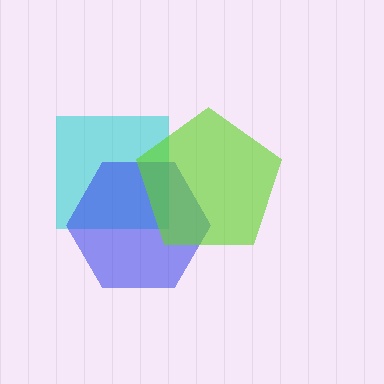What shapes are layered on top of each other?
The layered shapes are: a cyan square, a blue hexagon, a lime pentagon.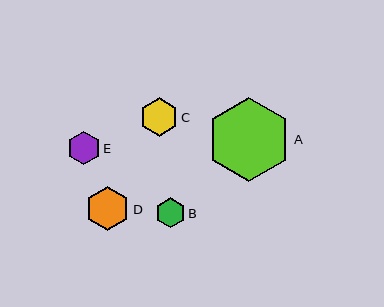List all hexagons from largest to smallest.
From largest to smallest: A, D, C, E, B.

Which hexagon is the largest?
Hexagon A is the largest with a size of approximately 84 pixels.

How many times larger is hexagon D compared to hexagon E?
Hexagon D is approximately 1.3 times the size of hexagon E.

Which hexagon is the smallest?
Hexagon B is the smallest with a size of approximately 30 pixels.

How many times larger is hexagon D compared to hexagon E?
Hexagon D is approximately 1.3 times the size of hexagon E.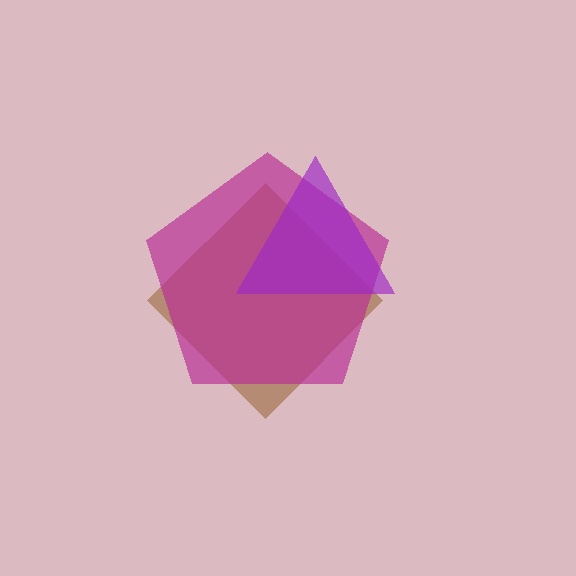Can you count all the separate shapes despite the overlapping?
Yes, there are 3 separate shapes.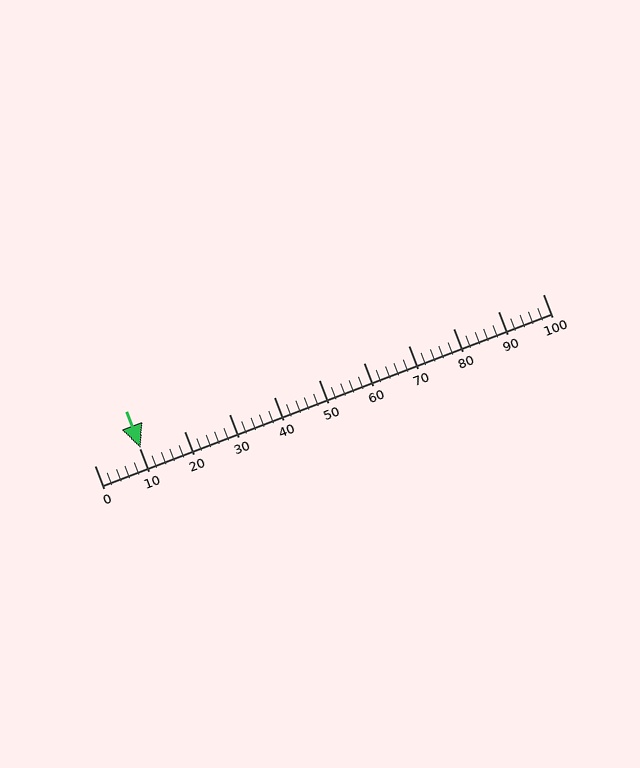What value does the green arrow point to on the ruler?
The green arrow points to approximately 10.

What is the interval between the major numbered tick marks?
The major tick marks are spaced 10 units apart.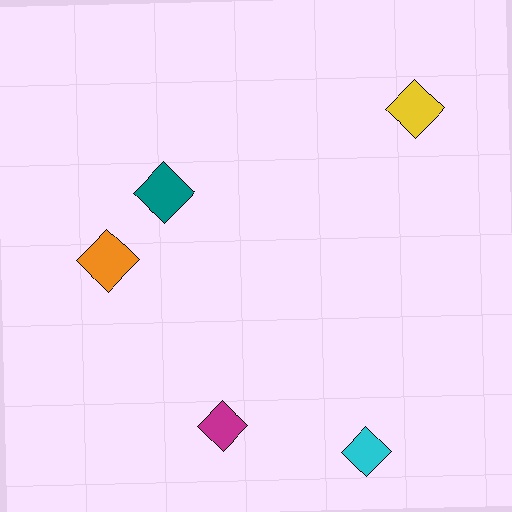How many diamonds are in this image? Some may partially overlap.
There are 5 diamonds.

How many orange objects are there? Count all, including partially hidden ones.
There is 1 orange object.